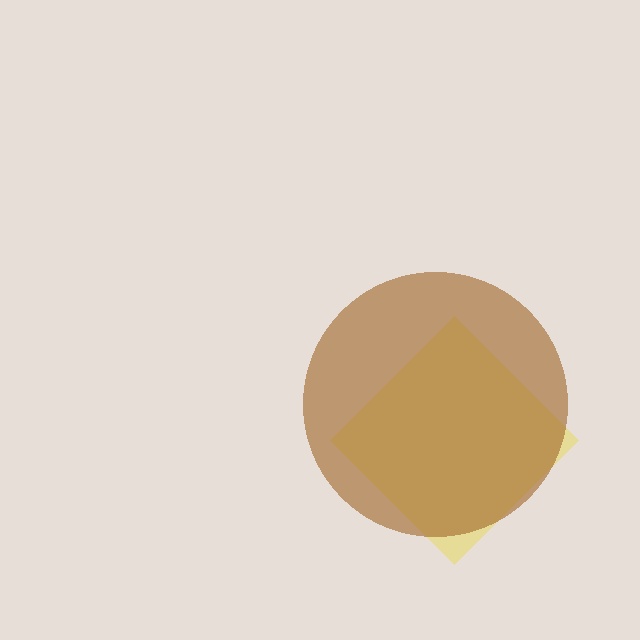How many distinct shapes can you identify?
There are 2 distinct shapes: a yellow diamond, a brown circle.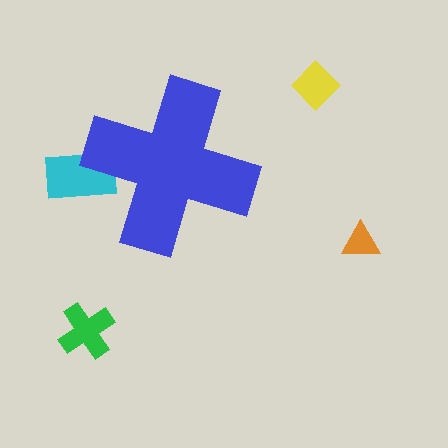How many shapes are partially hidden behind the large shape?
1 shape is partially hidden.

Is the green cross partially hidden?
No, the green cross is fully visible.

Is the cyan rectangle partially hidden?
Yes, the cyan rectangle is partially hidden behind the blue cross.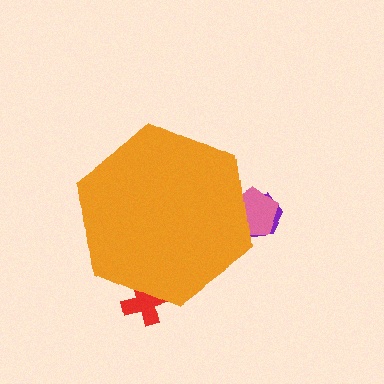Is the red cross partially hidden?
Yes, the red cross is partially hidden behind the orange hexagon.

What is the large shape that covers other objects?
An orange hexagon.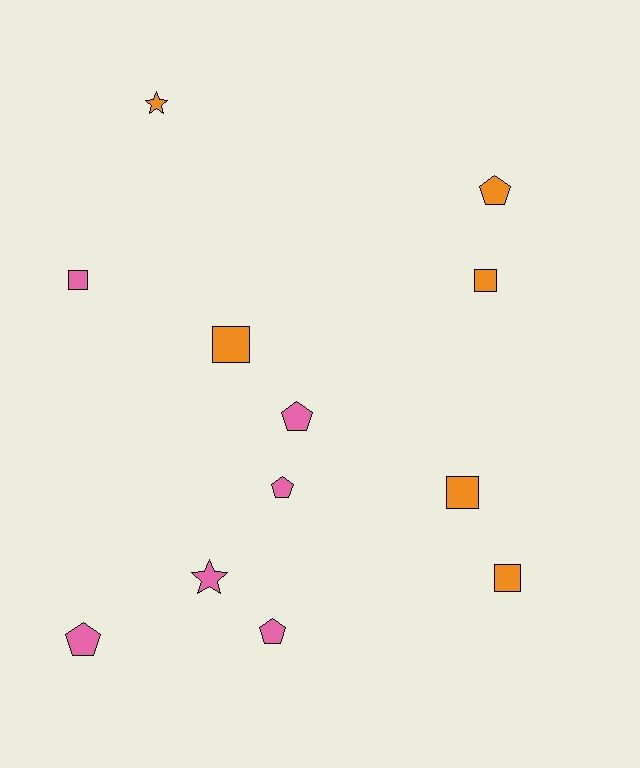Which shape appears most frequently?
Pentagon, with 5 objects.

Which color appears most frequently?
Orange, with 6 objects.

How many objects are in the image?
There are 12 objects.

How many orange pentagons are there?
There is 1 orange pentagon.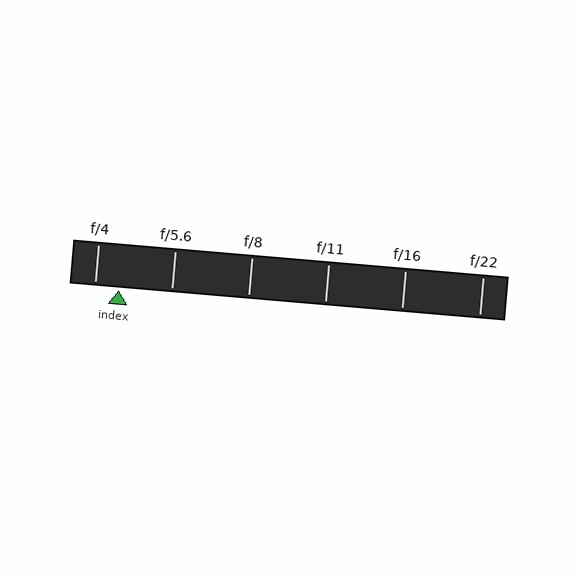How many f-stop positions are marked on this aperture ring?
There are 6 f-stop positions marked.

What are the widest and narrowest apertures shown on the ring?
The widest aperture shown is f/4 and the narrowest is f/22.